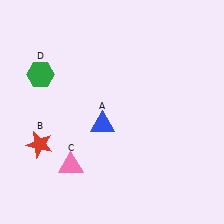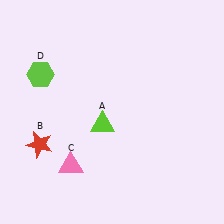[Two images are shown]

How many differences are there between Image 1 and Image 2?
There are 2 differences between the two images.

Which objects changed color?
A changed from blue to lime. D changed from green to lime.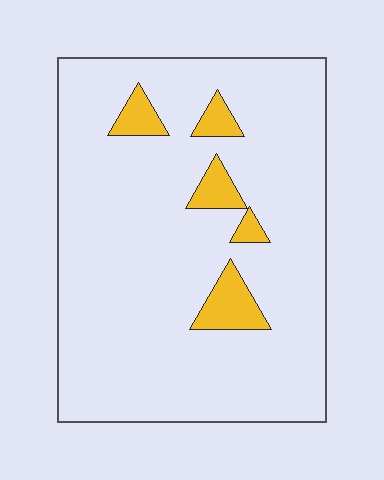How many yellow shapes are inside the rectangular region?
5.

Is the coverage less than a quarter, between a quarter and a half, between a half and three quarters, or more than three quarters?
Less than a quarter.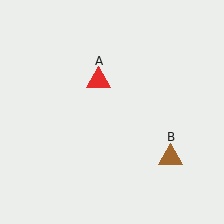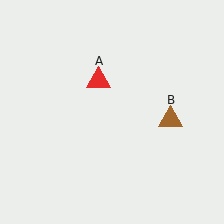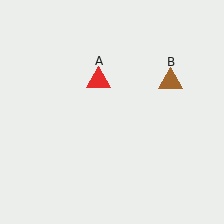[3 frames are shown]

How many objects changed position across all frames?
1 object changed position: brown triangle (object B).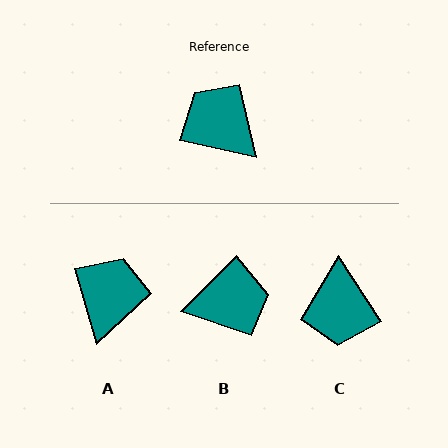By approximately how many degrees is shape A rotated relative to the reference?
Approximately 61 degrees clockwise.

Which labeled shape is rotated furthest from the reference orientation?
C, about 136 degrees away.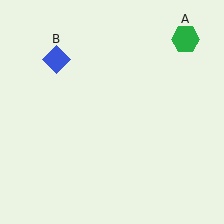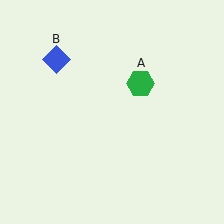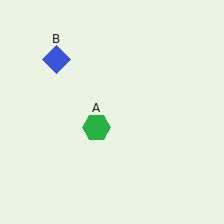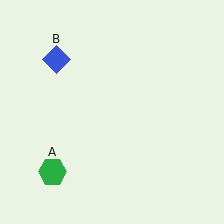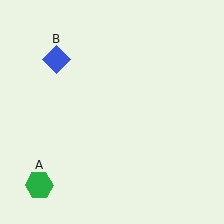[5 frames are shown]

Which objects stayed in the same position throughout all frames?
Blue diamond (object B) remained stationary.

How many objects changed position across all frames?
1 object changed position: green hexagon (object A).